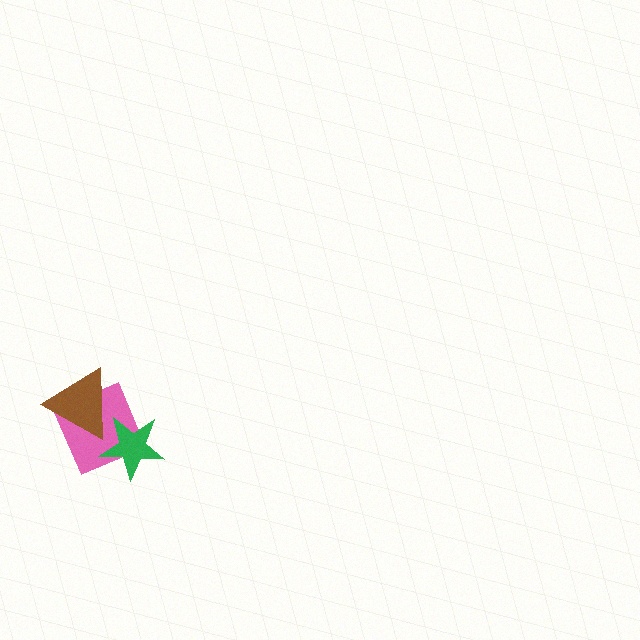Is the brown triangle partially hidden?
No, no other shape covers it.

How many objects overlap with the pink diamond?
2 objects overlap with the pink diamond.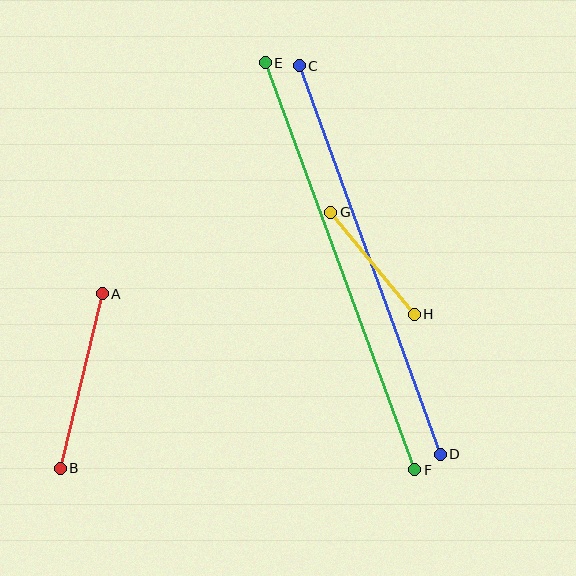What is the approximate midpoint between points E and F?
The midpoint is at approximately (340, 266) pixels.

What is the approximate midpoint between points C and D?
The midpoint is at approximately (370, 260) pixels.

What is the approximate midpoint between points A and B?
The midpoint is at approximately (81, 381) pixels.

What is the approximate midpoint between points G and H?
The midpoint is at approximately (373, 263) pixels.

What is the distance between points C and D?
The distance is approximately 413 pixels.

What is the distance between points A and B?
The distance is approximately 179 pixels.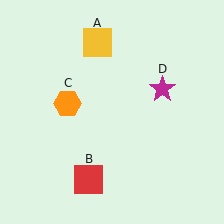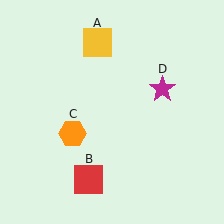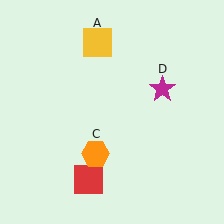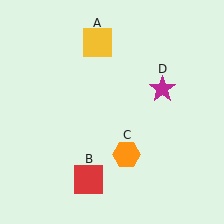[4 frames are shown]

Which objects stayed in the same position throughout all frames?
Yellow square (object A) and red square (object B) and magenta star (object D) remained stationary.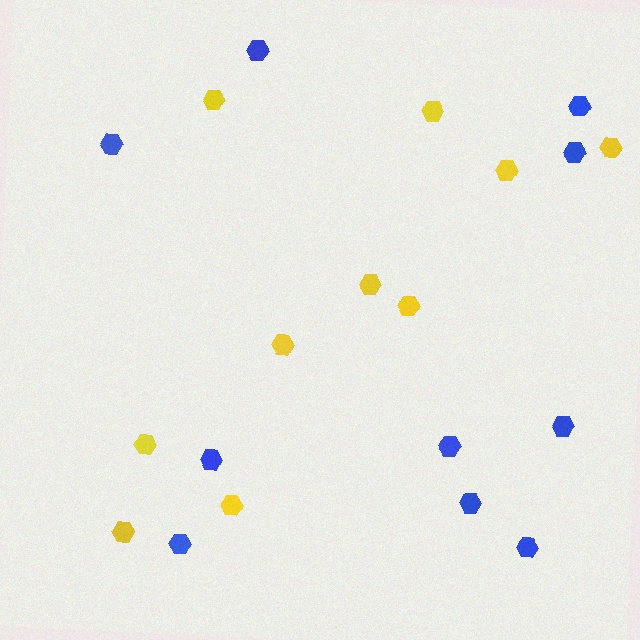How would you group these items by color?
There are 2 groups: one group of blue hexagons (10) and one group of yellow hexagons (10).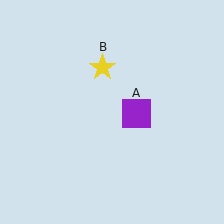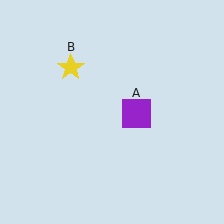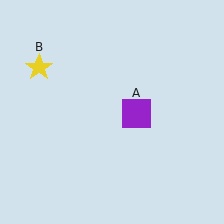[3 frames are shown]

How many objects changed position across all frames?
1 object changed position: yellow star (object B).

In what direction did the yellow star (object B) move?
The yellow star (object B) moved left.